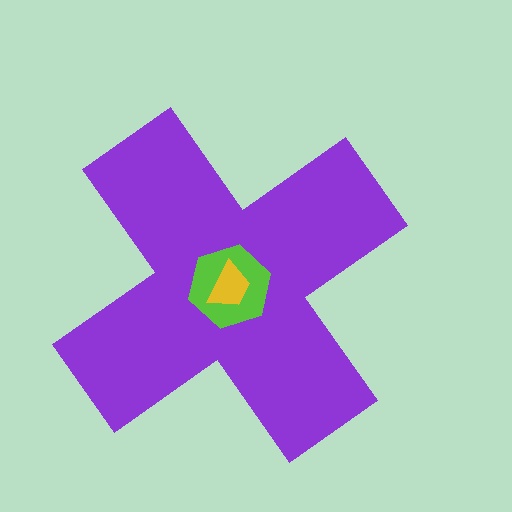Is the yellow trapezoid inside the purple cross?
Yes.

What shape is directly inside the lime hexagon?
The yellow trapezoid.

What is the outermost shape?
The purple cross.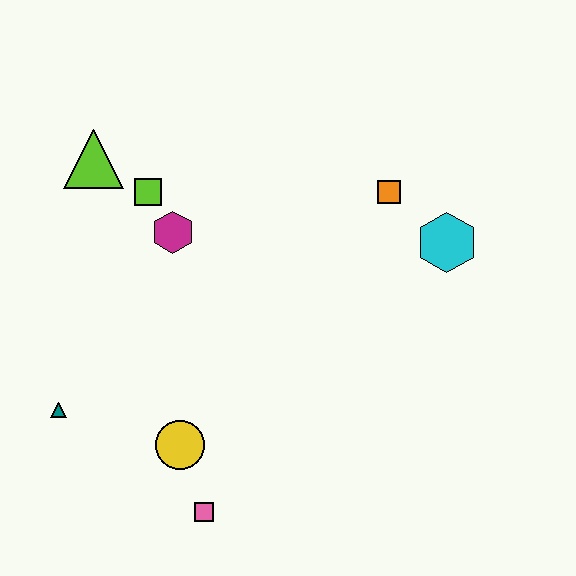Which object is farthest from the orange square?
The teal triangle is farthest from the orange square.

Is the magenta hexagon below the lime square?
Yes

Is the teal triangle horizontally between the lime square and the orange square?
No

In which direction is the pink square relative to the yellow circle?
The pink square is below the yellow circle.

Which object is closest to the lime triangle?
The lime square is closest to the lime triangle.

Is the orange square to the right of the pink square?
Yes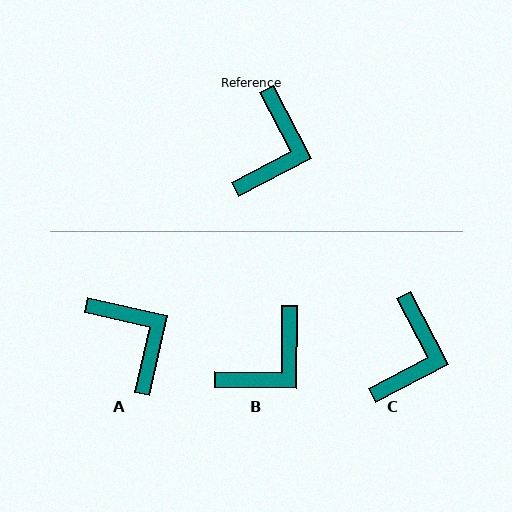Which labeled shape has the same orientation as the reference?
C.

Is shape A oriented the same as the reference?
No, it is off by about 50 degrees.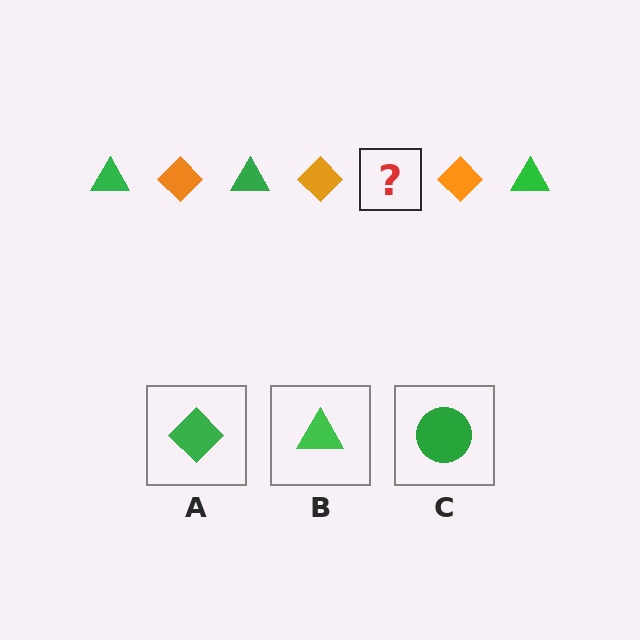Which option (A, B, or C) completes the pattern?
B.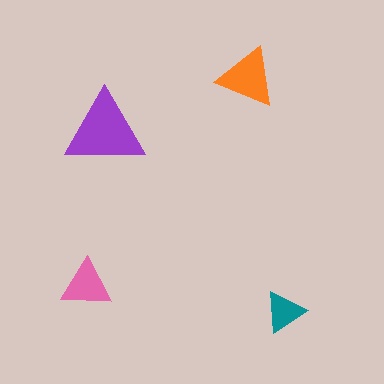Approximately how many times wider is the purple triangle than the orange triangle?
About 1.5 times wider.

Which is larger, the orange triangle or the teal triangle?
The orange one.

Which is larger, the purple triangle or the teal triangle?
The purple one.